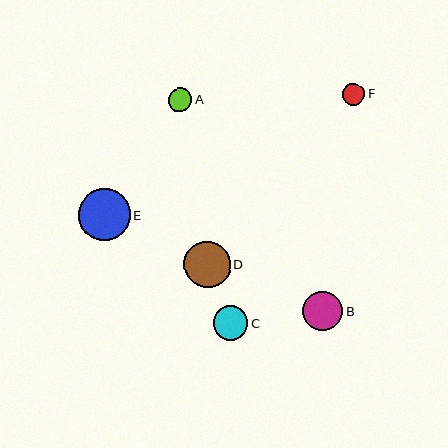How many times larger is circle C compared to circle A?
Circle C is approximately 1.5 times the size of circle A.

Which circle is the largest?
Circle E is the largest with a size of approximately 52 pixels.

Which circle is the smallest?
Circle F is the smallest with a size of approximately 22 pixels.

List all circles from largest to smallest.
From largest to smallest: E, D, B, C, A, F.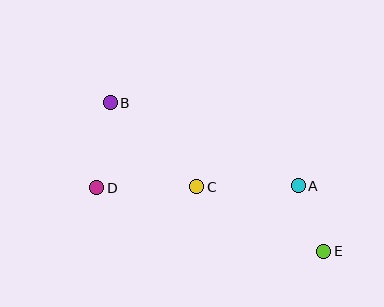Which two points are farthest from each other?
Points B and E are farthest from each other.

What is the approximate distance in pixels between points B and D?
The distance between B and D is approximately 86 pixels.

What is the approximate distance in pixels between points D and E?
The distance between D and E is approximately 236 pixels.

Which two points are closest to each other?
Points A and E are closest to each other.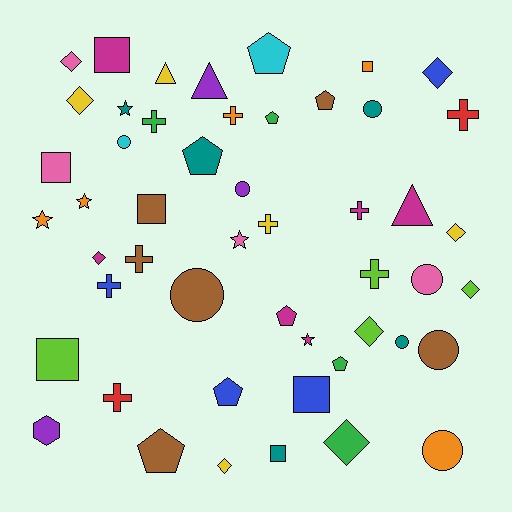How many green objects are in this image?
There are 4 green objects.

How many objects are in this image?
There are 50 objects.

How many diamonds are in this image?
There are 9 diamonds.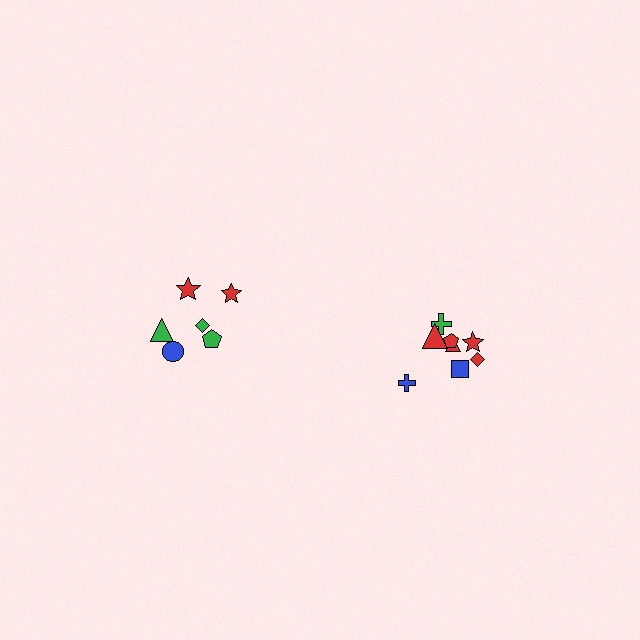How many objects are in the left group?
There are 6 objects.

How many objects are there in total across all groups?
There are 14 objects.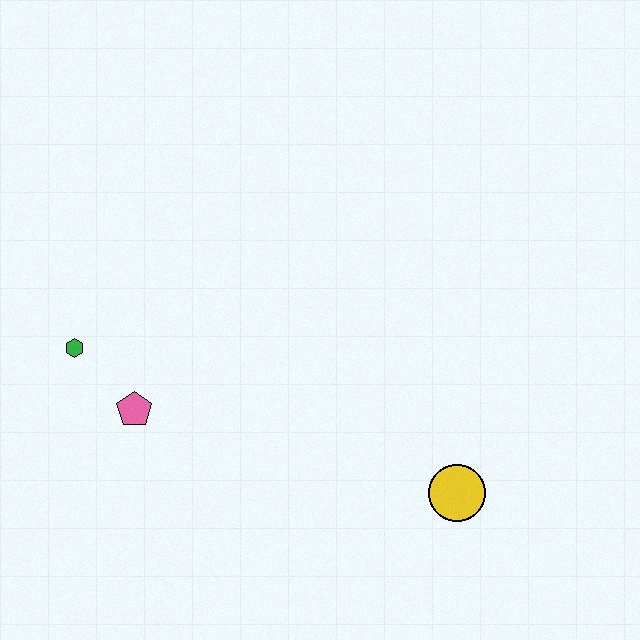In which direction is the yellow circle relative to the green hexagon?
The yellow circle is to the right of the green hexagon.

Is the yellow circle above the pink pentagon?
No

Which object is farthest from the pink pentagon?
The yellow circle is farthest from the pink pentagon.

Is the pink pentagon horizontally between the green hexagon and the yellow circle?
Yes